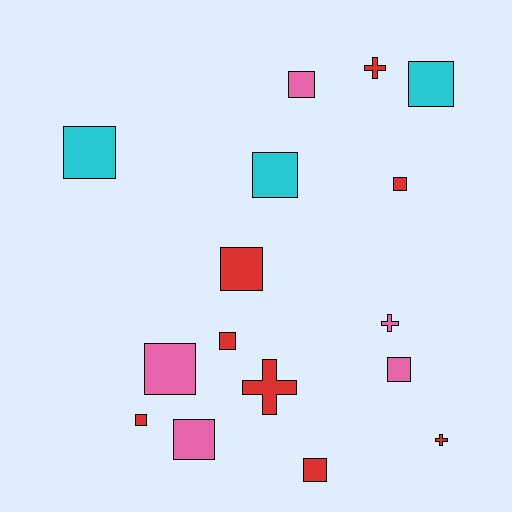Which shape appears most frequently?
Square, with 12 objects.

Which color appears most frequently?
Red, with 8 objects.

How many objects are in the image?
There are 16 objects.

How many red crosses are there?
There are 3 red crosses.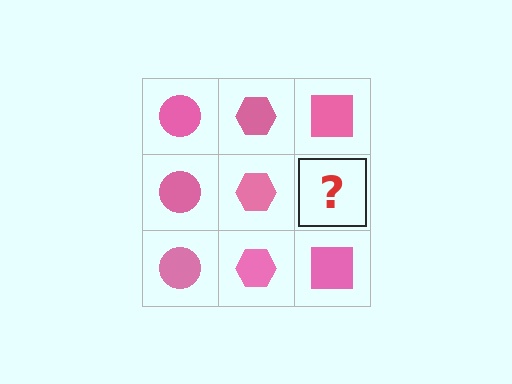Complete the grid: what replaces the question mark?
The question mark should be replaced with a pink square.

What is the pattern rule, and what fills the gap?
The rule is that each column has a consistent shape. The gap should be filled with a pink square.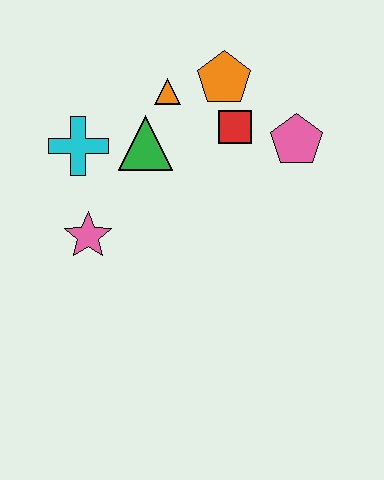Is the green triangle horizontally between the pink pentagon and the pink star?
Yes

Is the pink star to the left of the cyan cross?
No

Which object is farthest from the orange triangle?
The pink star is farthest from the orange triangle.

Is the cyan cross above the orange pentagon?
No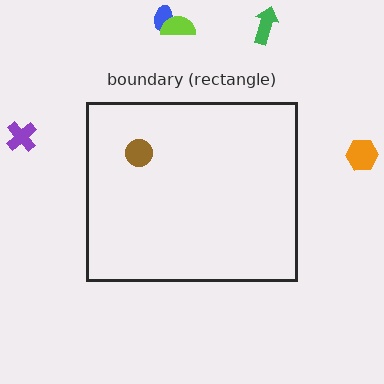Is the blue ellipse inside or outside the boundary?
Outside.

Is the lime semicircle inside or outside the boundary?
Outside.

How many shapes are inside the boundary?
1 inside, 5 outside.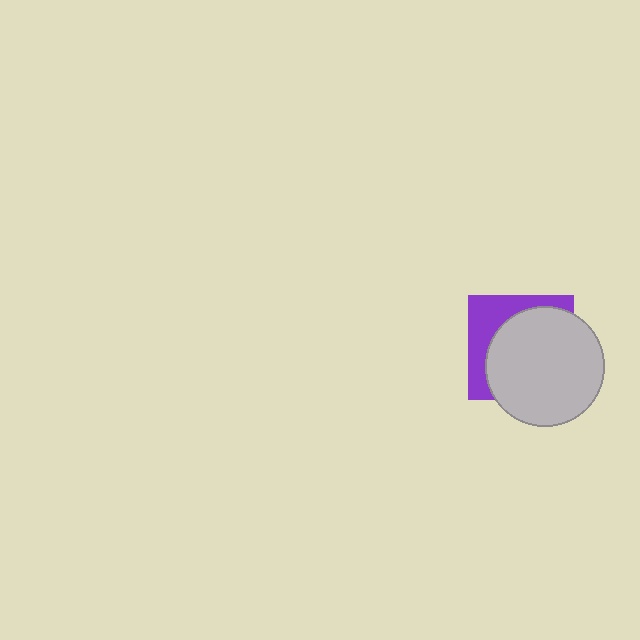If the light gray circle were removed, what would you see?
You would see the complete purple square.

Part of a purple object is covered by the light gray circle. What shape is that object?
It is a square.